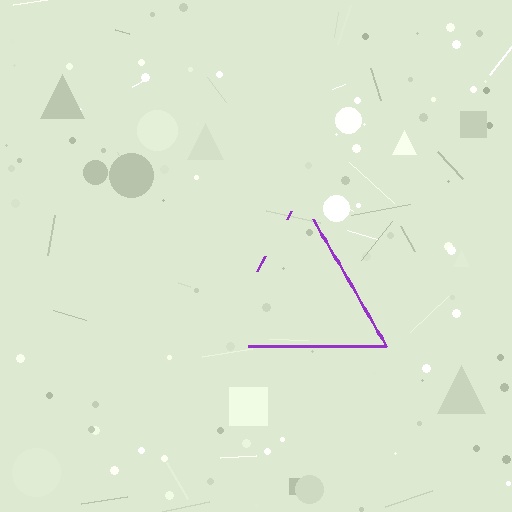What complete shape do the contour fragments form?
The contour fragments form a triangle.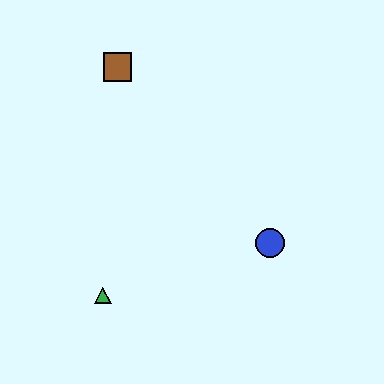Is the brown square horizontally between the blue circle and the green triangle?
Yes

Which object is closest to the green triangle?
The blue circle is closest to the green triangle.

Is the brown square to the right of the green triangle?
Yes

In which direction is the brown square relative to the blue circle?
The brown square is above the blue circle.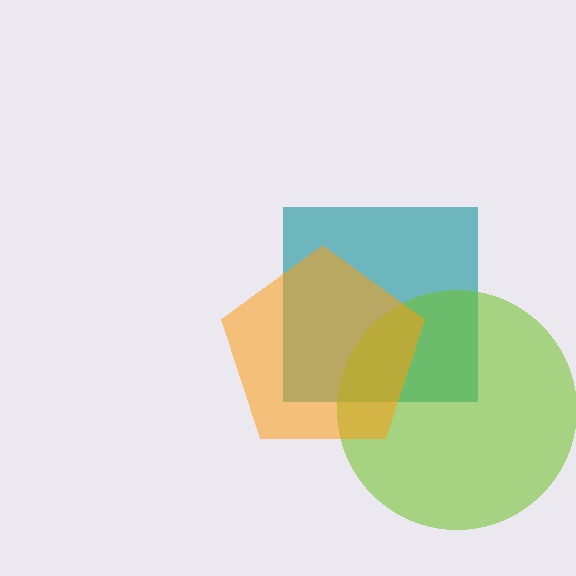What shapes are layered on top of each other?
The layered shapes are: a teal square, a lime circle, an orange pentagon.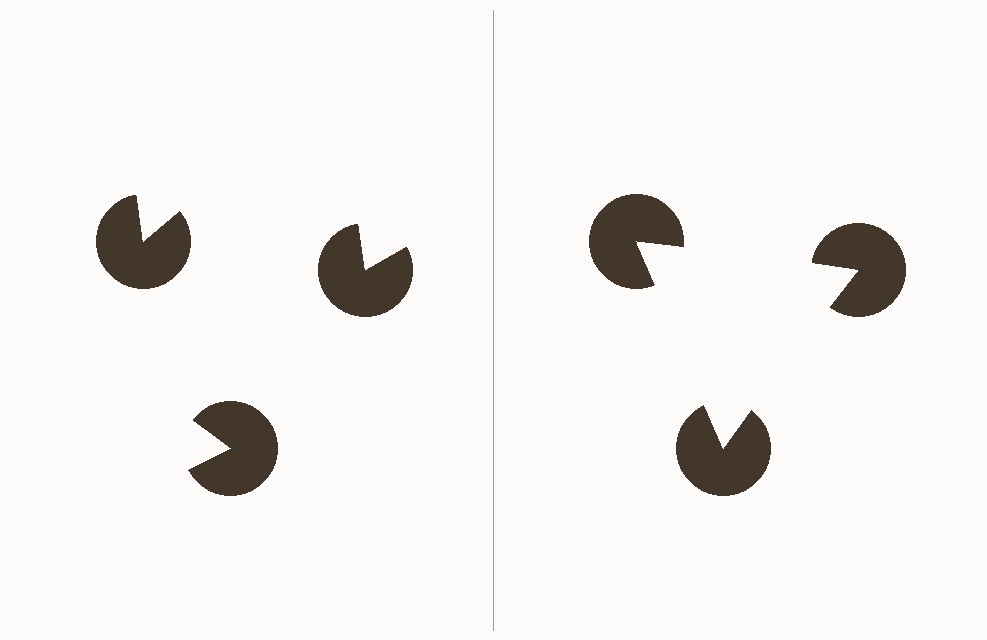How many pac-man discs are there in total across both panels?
6 — 3 on each side.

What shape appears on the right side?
An illusory triangle.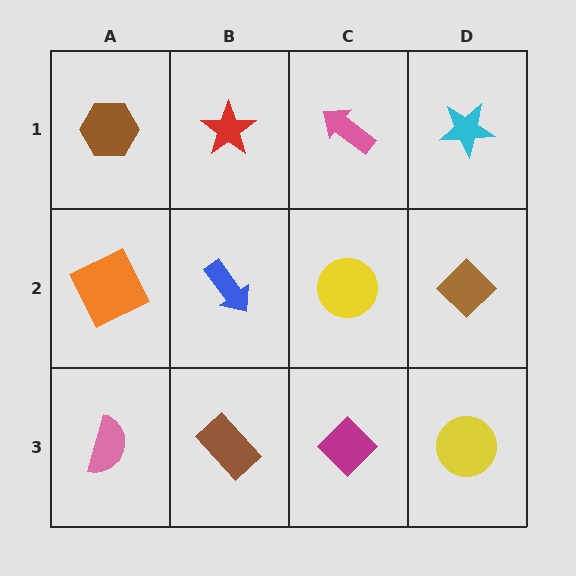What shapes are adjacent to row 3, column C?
A yellow circle (row 2, column C), a brown rectangle (row 3, column B), a yellow circle (row 3, column D).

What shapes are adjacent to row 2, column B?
A red star (row 1, column B), a brown rectangle (row 3, column B), an orange square (row 2, column A), a yellow circle (row 2, column C).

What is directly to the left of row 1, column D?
A pink arrow.